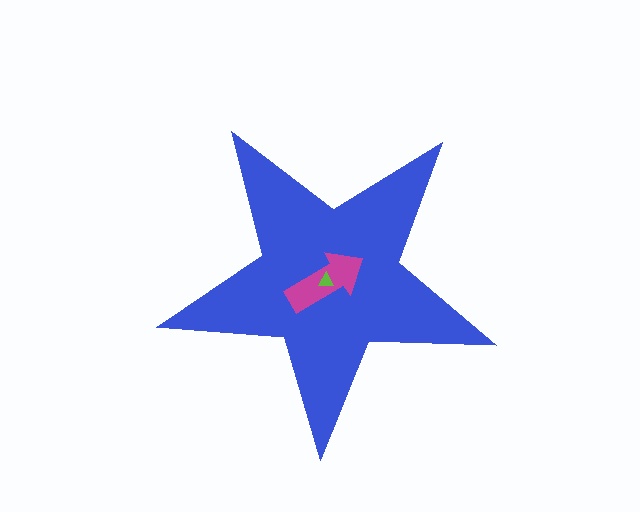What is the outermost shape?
The blue star.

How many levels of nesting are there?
3.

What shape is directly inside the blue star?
The magenta arrow.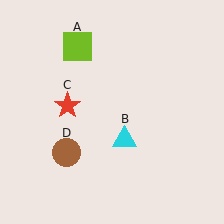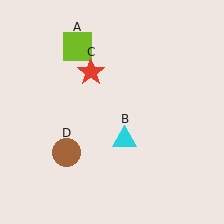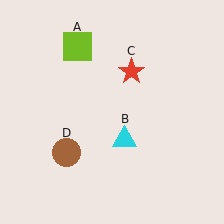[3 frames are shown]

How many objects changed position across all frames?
1 object changed position: red star (object C).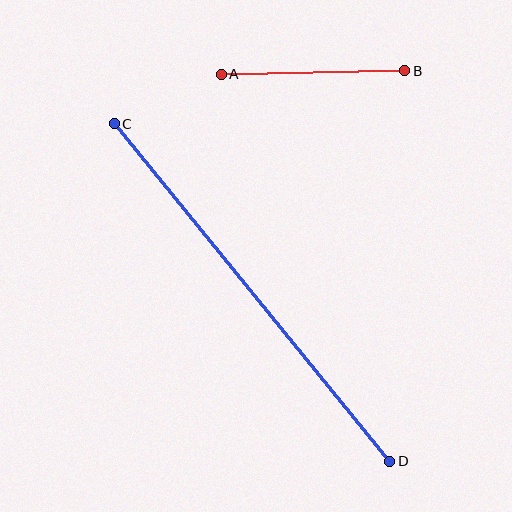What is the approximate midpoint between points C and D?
The midpoint is at approximately (252, 293) pixels.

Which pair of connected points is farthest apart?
Points C and D are farthest apart.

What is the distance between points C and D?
The distance is approximately 435 pixels.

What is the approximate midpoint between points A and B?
The midpoint is at approximately (313, 72) pixels.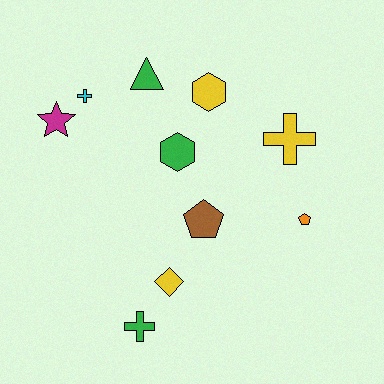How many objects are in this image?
There are 10 objects.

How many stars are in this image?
There is 1 star.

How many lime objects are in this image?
There are no lime objects.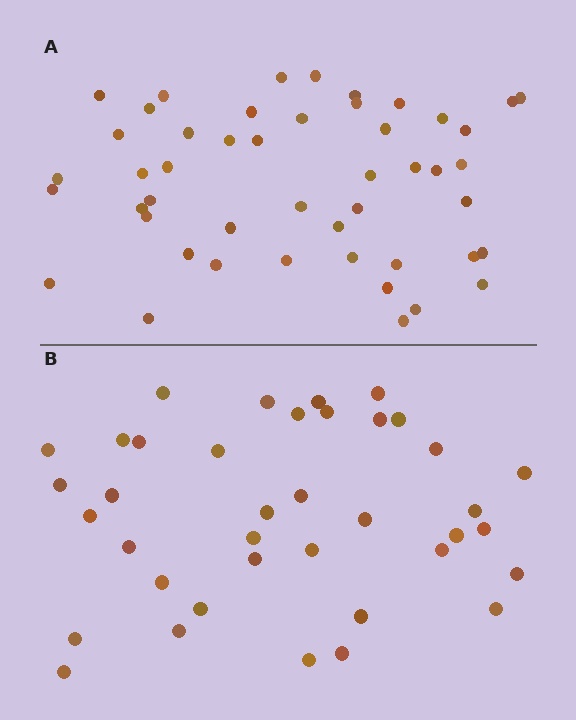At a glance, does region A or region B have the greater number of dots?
Region A (the top region) has more dots.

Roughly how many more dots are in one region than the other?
Region A has roughly 10 or so more dots than region B.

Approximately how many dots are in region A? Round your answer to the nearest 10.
About 50 dots. (The exact count is 48, which rounds to 50.)